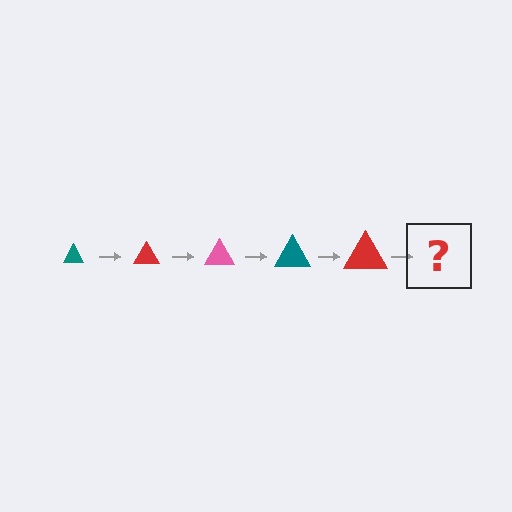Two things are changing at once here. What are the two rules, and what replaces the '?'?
The two rules are that the triangle grows larger each step and the color cycles through teal, red, and pink. The '?' should be a pink triangle, larger than the previous one.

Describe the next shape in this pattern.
It should be a pink triangle, larger than the previous one.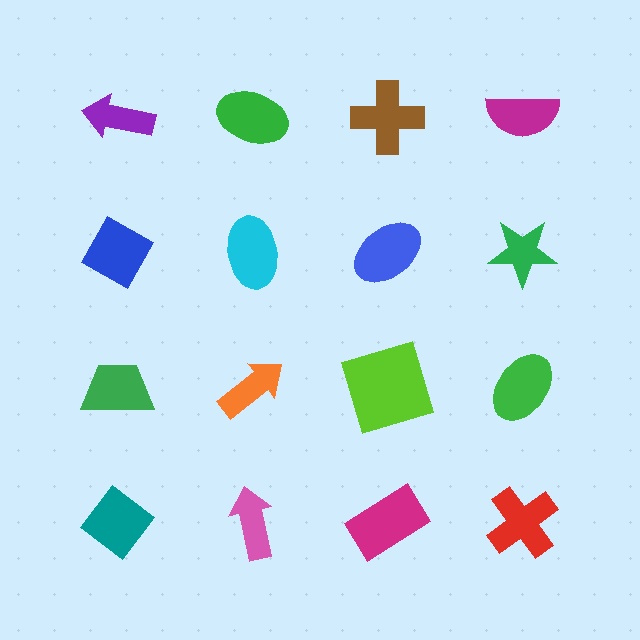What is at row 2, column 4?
A green star.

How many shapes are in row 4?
4 shapes.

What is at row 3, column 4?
A green ellipse.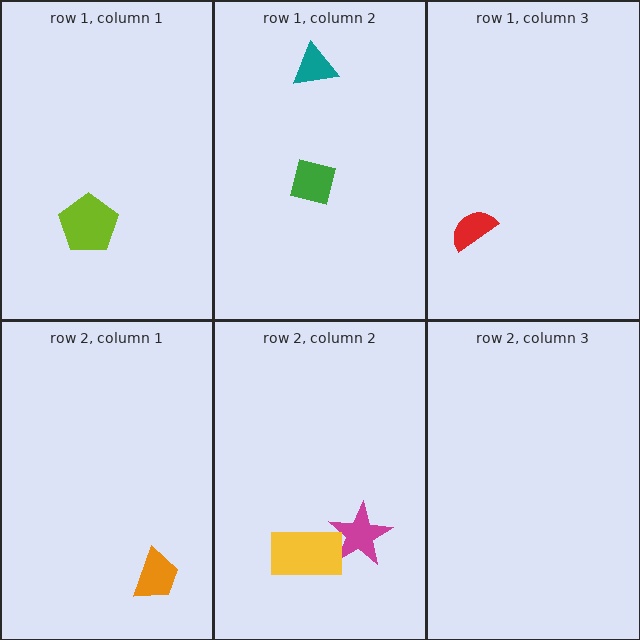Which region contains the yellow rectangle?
The row 2, column 2 region.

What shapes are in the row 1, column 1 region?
The lime pentagon.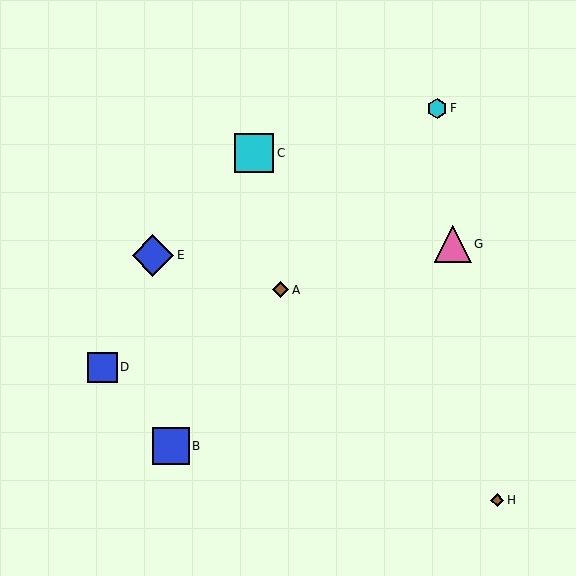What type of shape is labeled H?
Shape H is a brown diamond.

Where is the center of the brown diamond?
The center of the brown diamond is at (497, 500).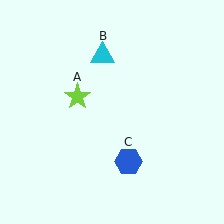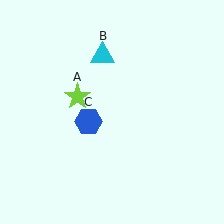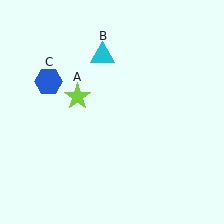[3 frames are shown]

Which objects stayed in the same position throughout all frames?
Lime star (object A) and cyan triangle (object B) remained stationary.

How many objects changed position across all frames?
1 object changed position: blue hexagon (object C).